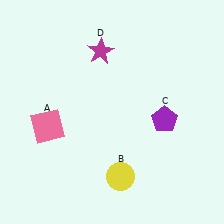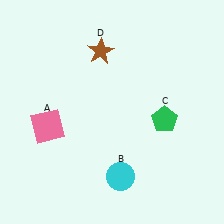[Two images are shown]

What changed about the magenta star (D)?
In Image 1, D is magenta. In Image 2, it changed to brown.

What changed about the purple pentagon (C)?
In Image 1, C is purple. In Image 2, it changed to green.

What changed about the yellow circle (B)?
In Image 1, B is yellow. In Image 2, it changed to cyan.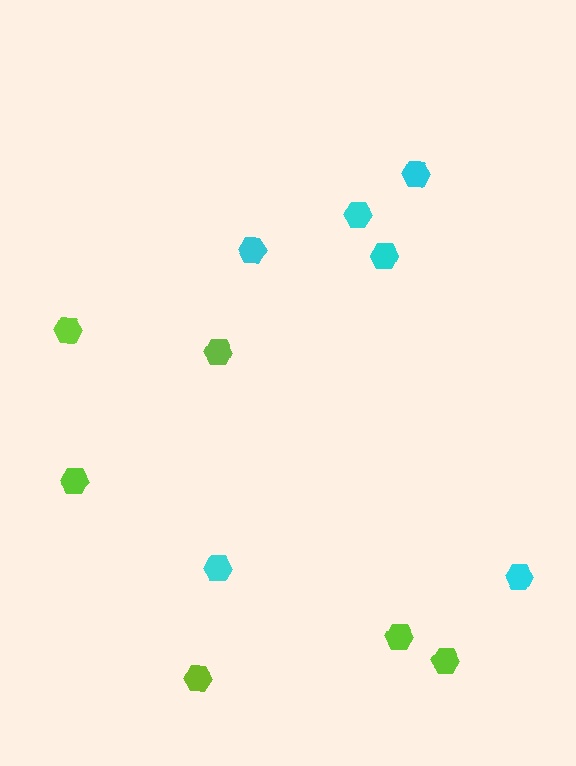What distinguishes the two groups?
There are 2 groups: one group of cyan hexagons (6) and one group of lime hexagons (6).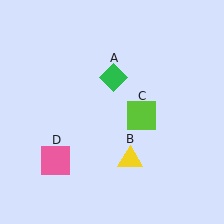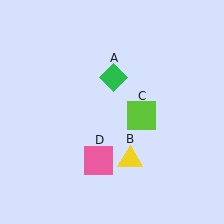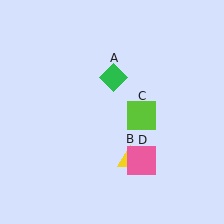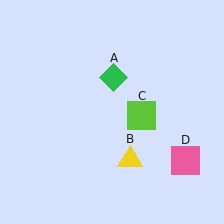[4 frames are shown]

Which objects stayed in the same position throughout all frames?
Green diamond (object A) and yellow triangle (object B) and lime square (object C) remained stationary.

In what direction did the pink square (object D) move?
The pink square (object D) moved right.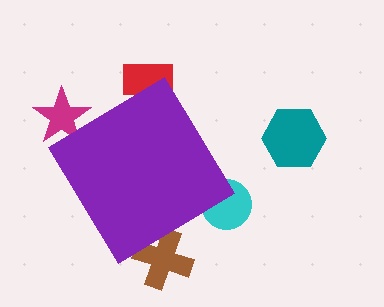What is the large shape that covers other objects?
A purple diamond.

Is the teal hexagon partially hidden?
No, the teal hexagon is fully visible.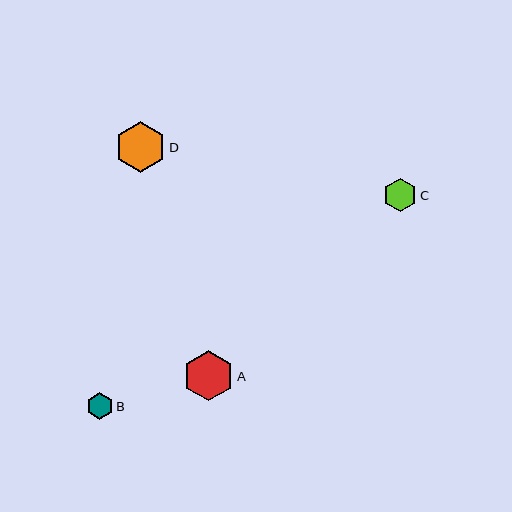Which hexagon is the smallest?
Hexagon B is the smallest with a size of approximately 27 pixels.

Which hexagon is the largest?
Hexagon D is the largest with a size of approximately 51 pixels.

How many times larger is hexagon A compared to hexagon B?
Hexagon A is approximately 1.9 times the size of hexagon B.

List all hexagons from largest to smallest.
From largest to smallest: D, A, C, B.